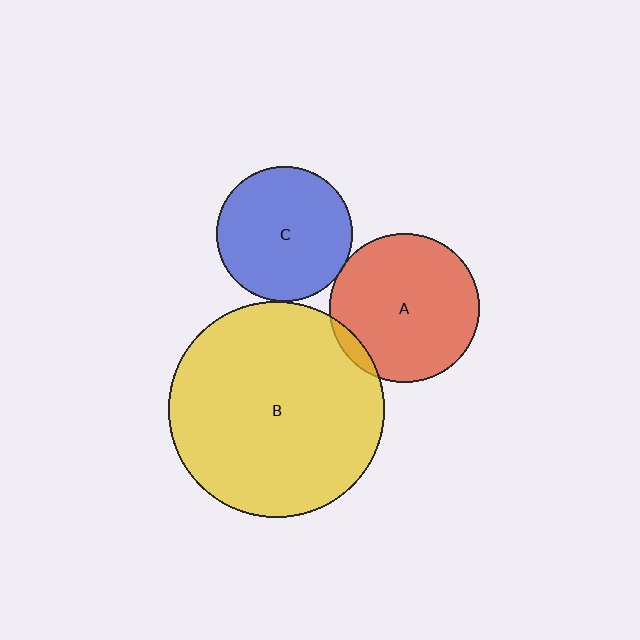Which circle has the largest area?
Circle B (yellow).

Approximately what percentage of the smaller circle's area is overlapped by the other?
Approximately 5%.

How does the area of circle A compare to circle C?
Approximately 1.2 times.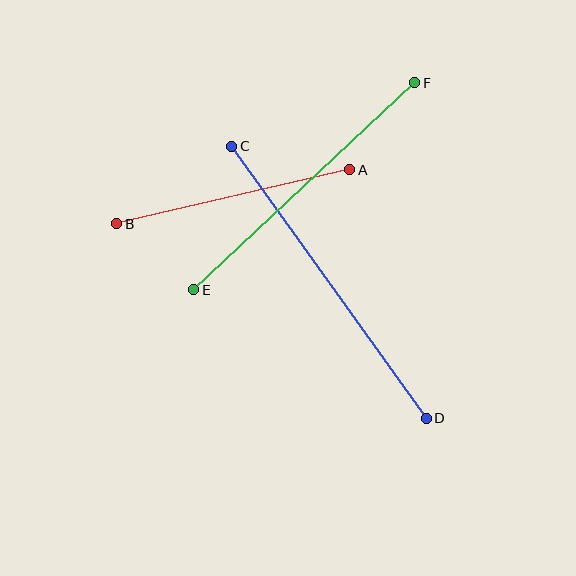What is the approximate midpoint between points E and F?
The midpoint is at approximately (304, 186) pixels.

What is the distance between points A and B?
The distance is approximately 239 pixels.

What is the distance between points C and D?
The distance is approximately 334 pixels.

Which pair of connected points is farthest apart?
Points C and D are farthest apart.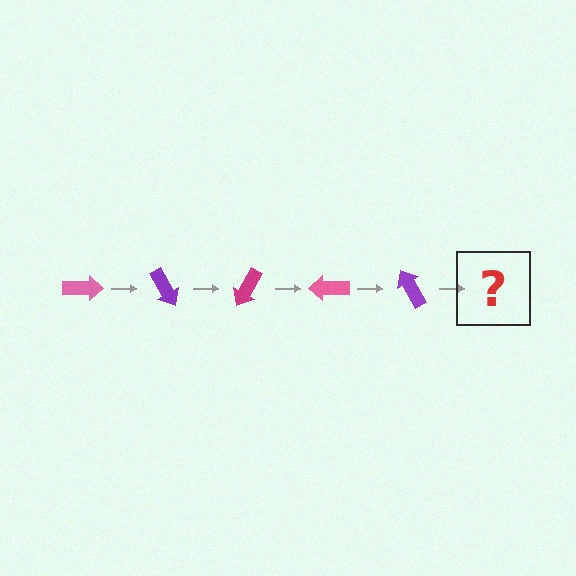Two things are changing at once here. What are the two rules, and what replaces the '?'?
The two rules are that it rotates 60 degrees each step and the color cycles through pink, purple, and magenta. The '?' should be a magenta arrow, rotated 300 degrees from the start.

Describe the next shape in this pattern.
It should be a magenta arrow, rotated 300 degrees from the start.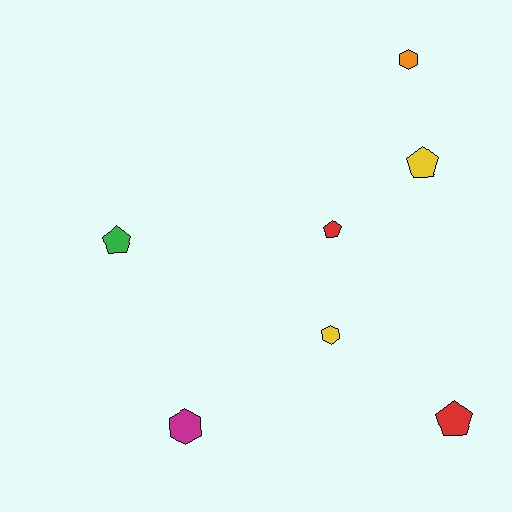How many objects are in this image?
There are 7 objects.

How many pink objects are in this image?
There are no pink objects.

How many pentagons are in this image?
There are 4 pentagons.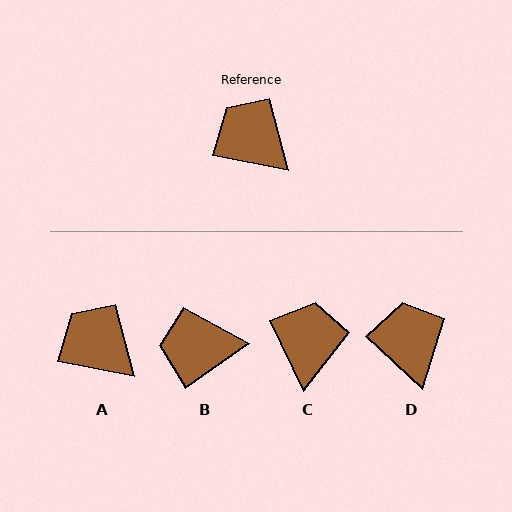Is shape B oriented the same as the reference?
No, it is off by about 46 degrees.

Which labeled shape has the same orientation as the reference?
A.